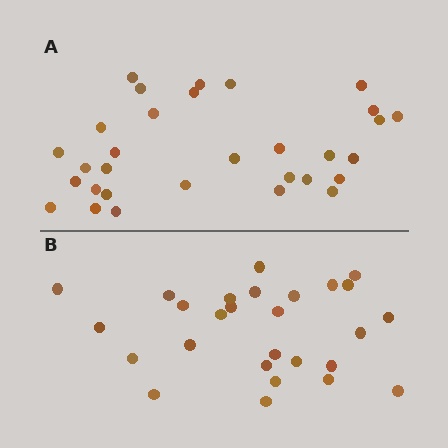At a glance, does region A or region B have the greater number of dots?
Region A (the top region) has more dots.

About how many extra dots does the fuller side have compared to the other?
Region A has about 4 more dots than region B.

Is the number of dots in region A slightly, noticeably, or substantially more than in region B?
Region A has only slightly more — the two regions are fairly close. The ratio is roughly 1.1 to 1.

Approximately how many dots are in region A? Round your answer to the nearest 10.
About 30 dots. (The exact count is 31, which rounds to 30.)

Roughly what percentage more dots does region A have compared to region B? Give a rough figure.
About 15% more.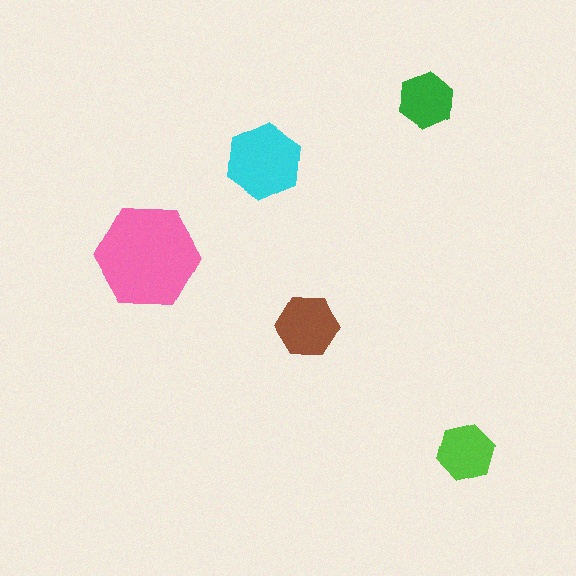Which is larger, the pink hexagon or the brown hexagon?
The pink one.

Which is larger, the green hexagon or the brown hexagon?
The brown one.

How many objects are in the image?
There are 5 objects in the image.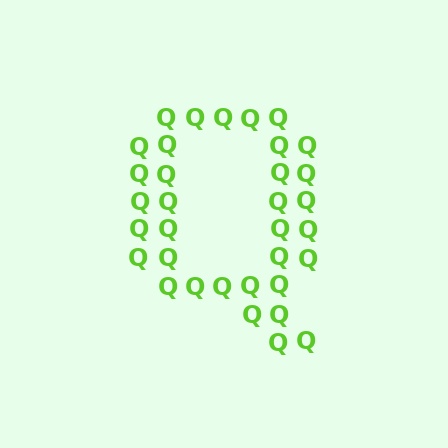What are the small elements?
The small elements are letter Q's.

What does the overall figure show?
The overall figure shows the letter Q.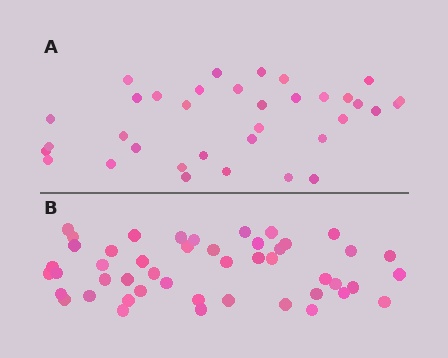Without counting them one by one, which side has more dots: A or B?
Region B (the bottom region) has more dots.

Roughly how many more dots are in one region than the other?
Region B has roughly 12 or so more dots than region A.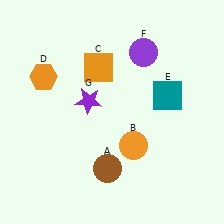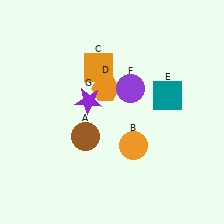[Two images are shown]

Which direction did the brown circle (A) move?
The brown circle (A) moved up.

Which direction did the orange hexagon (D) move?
The orange hexagon (D) moved right.